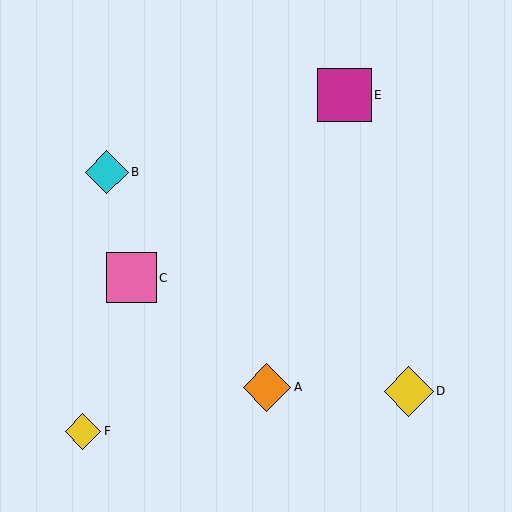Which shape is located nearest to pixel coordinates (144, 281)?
The pink square (labeled C) at (132, 278) is nearest to that location.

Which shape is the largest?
The magenta square (labeled E) is the largest.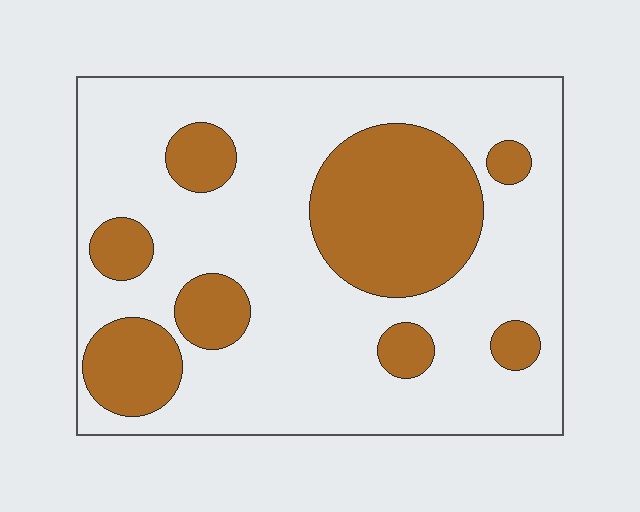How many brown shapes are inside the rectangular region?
8.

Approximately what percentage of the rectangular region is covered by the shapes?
Approximately 30%.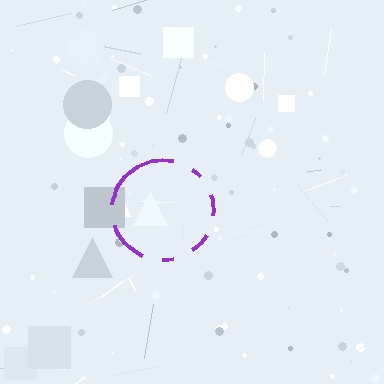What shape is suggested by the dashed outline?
The dashed outline suggests a circle.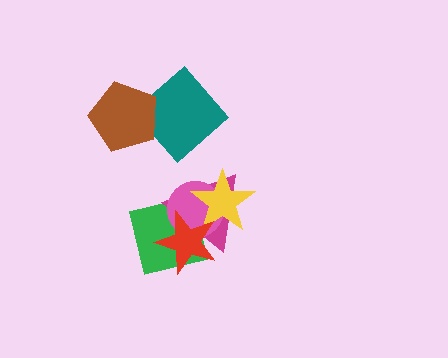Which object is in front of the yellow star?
The red star is in front of the yellow star.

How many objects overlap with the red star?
4 objects overlap with the red star.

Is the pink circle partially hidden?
Yes, it is partially covered by another shape.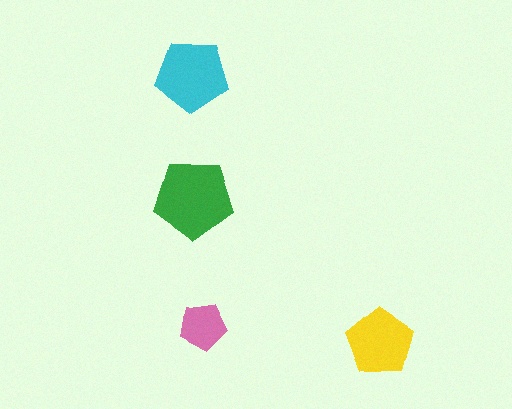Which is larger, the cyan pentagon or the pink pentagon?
The cyan one.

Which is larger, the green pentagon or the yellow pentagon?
The green one.